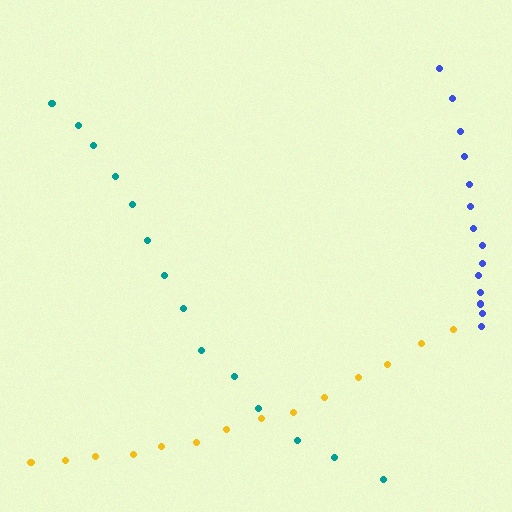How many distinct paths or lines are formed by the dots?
There are 3 distinct paths.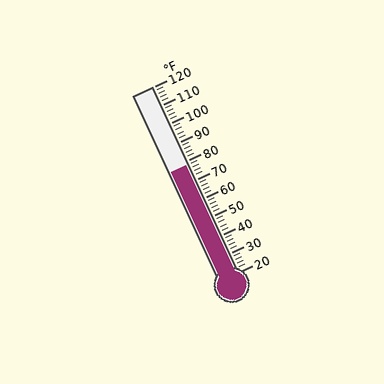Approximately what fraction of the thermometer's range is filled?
The thermometer is filled to approximately 60% of its range.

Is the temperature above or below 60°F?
The temperature is above 60°F.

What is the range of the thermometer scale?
The thermometer scale ranges from 20°F to 120°F.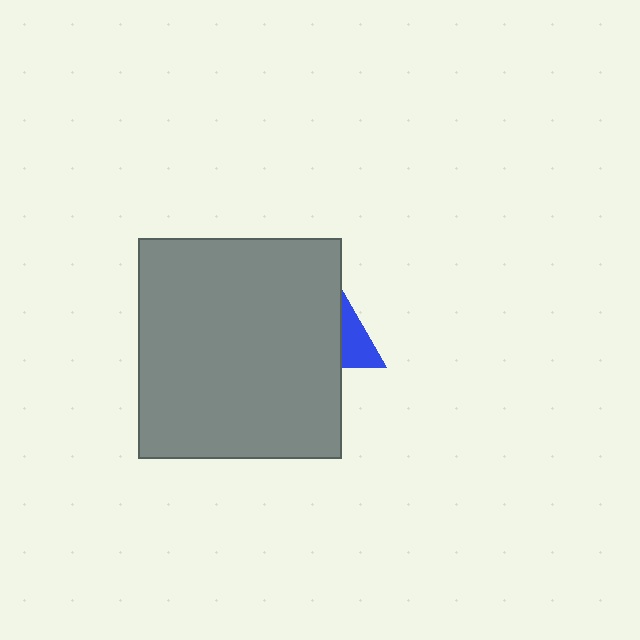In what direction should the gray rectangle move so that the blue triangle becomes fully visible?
The gray rectangle should move left. That is the shortest direction to clear the overlap and leave the blue triangle fully visible.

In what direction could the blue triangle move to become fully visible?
The blue triangle could move right. That would shift it out from behind the gray rectangle entirely.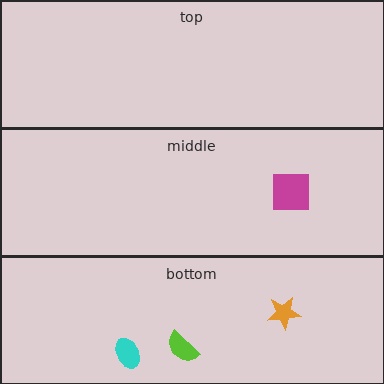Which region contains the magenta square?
The middle region.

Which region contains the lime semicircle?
The bottom region.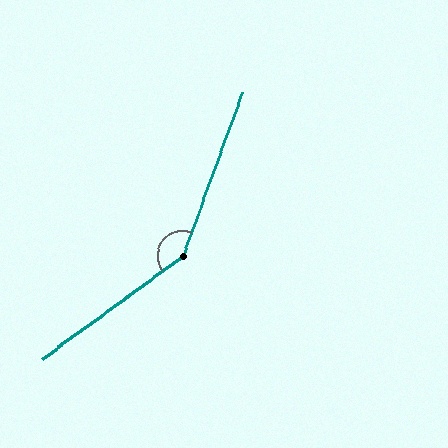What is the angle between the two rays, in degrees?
Approximately 146 degrees.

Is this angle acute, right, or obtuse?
It is obtuse.